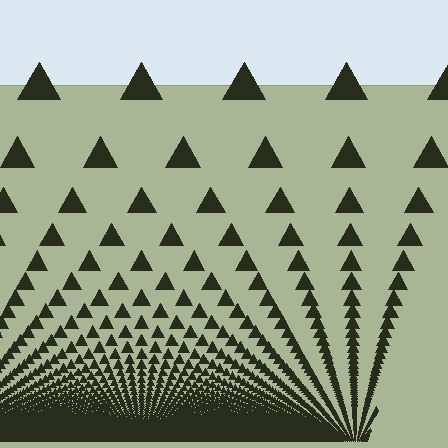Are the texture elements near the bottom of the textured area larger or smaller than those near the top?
Smaller. The gradient is inverted — elements near the bottom are smaller and denser.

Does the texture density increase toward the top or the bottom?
Density increases toward the bottom.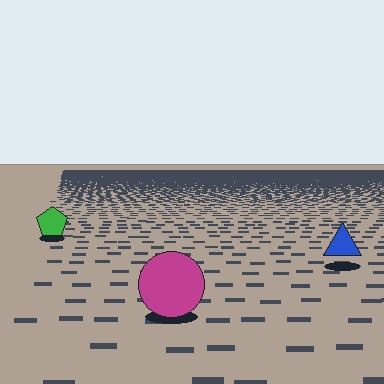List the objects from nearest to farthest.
From nearest to farthest: the magenta circle, the blue triangle, the green pentagon.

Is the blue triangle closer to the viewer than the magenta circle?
No. The magenta circle is closer — you can tell from the texture gradient: the ground texture is coarser near it.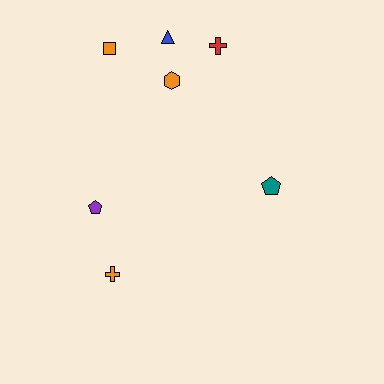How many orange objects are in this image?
There are 3 orange objects.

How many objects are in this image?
There are 7 objects.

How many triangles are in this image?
There is 1 triangle.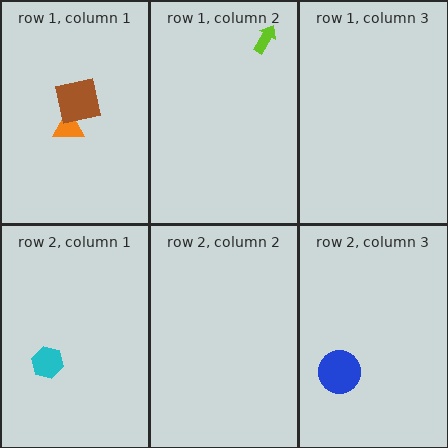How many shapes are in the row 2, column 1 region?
1.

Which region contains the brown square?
The row 1, column 1 region.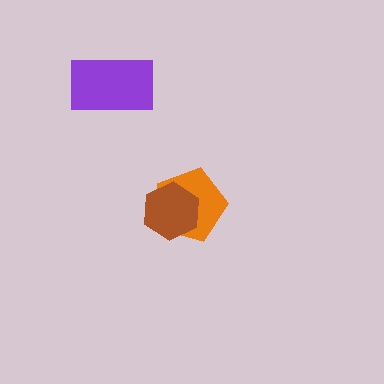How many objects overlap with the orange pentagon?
1 object overlaps with the orange pentagon.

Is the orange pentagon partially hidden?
Yes, it is partially covered by another shape.